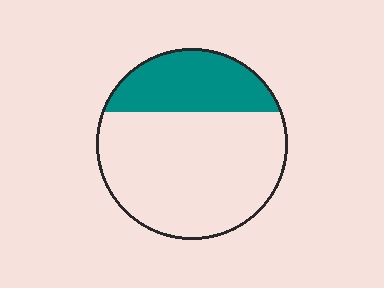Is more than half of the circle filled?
No.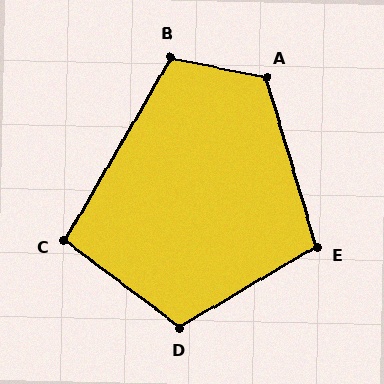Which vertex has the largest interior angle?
A, at approximately 119 degrees.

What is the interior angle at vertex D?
Approximately 112 degrees (obtuse).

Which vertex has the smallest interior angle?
C, at approximately 97 degrees.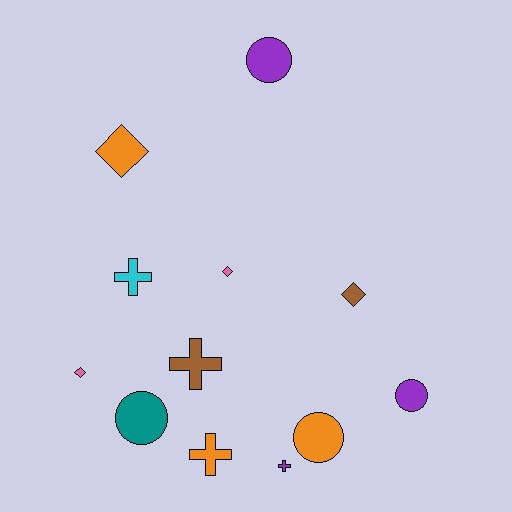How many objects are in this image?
There are 12 objects.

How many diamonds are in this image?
There are 4 diamonds.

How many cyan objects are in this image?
There is 1 cyan object.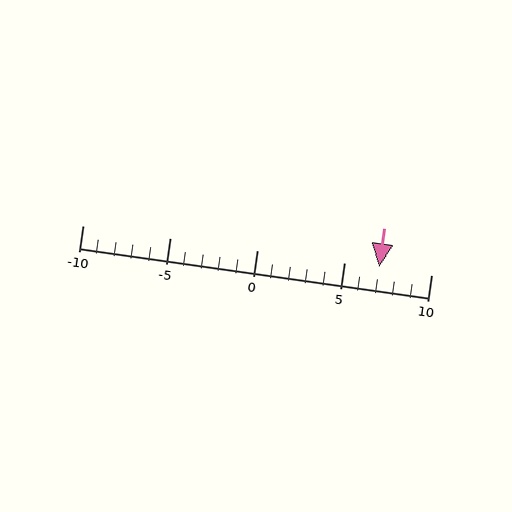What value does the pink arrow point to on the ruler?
The pink arrow points to approximately 7.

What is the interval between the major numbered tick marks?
The major tick marks are spaced 5 units apart.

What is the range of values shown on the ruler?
The ruler shows values from -10 to 10.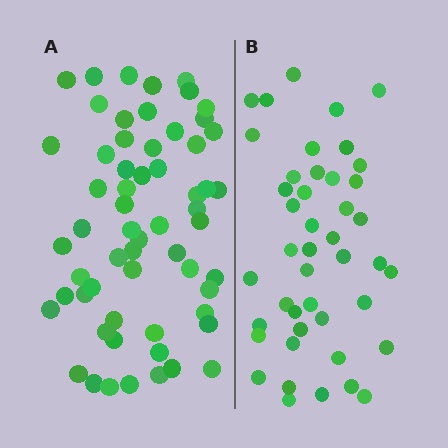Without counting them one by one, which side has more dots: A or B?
Region A (the left region) has more dots.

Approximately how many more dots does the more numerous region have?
Region A has approximately 15 more dots than region B.